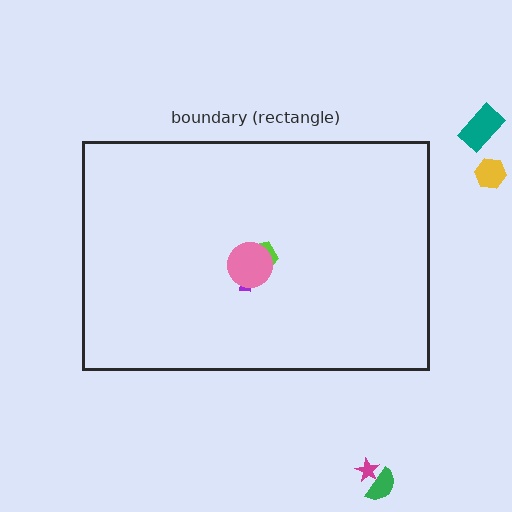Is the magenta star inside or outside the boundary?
Outside.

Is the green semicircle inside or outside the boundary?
Outside.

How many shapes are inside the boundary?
3 inside, 4 outside.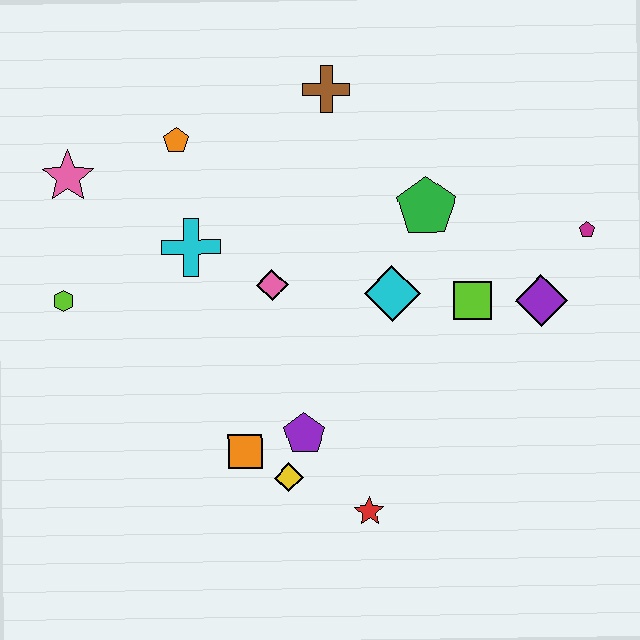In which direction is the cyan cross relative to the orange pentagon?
The cyan cross is below the orange pentagon.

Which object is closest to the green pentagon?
The cyan diamond is closest to the green pentagon.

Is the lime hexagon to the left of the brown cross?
Yes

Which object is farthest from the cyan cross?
The magenta pentagon is farthest from the cyan cross.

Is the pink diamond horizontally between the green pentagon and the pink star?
Yes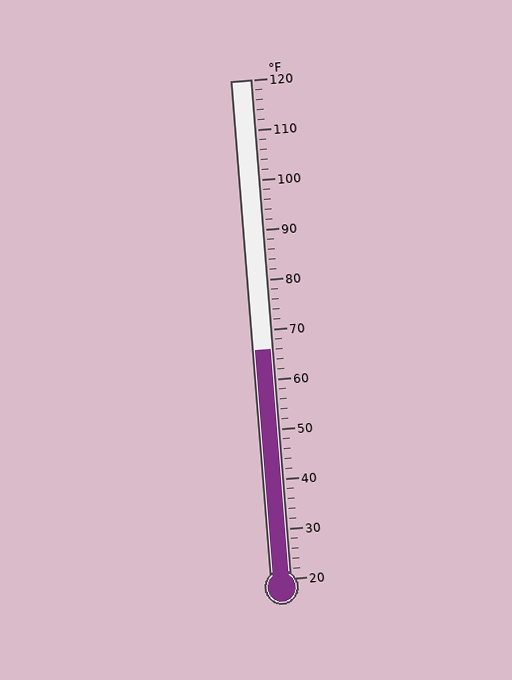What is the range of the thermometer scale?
The thermometer scale ranges from 20°F to 120°F.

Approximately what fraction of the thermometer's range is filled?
The thermometer is filled to approximately 45% of its range.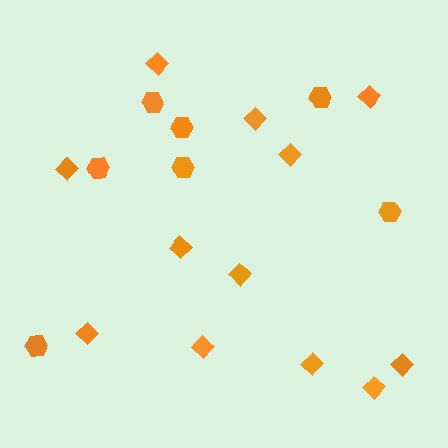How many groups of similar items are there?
There are 2 groups: one group of diamonds (12) and one group of hexagons (7).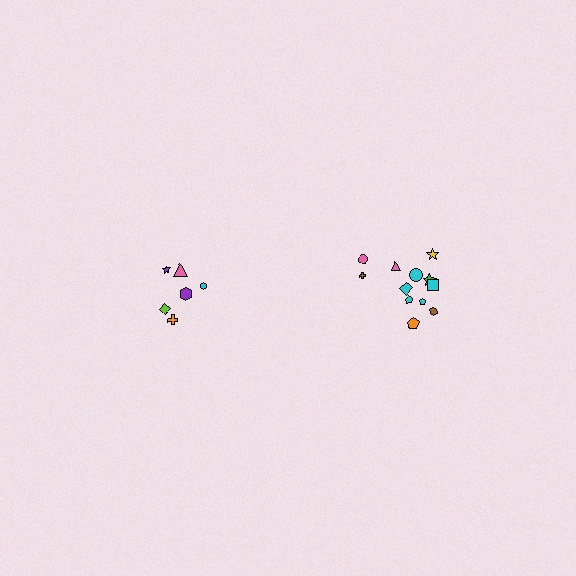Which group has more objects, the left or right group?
The right group.